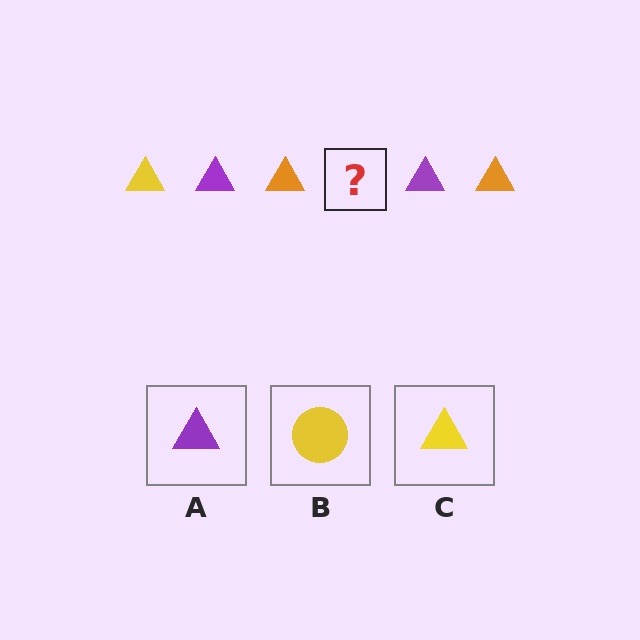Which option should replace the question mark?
Option C.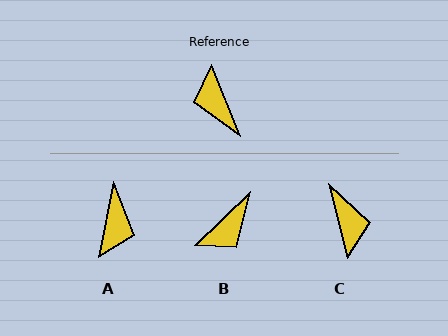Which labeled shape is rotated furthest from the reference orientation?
C, about 172 degrees away.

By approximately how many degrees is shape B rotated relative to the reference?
Approximately 112 degrees counter-clockwise.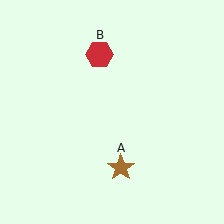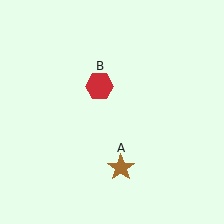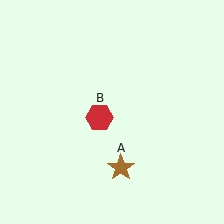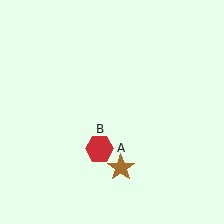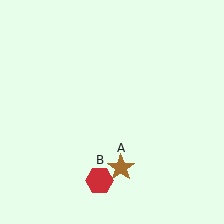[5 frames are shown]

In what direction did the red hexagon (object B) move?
The red hexagon (object B) moved down.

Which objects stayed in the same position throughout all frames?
Brown star (object A) remained stationary.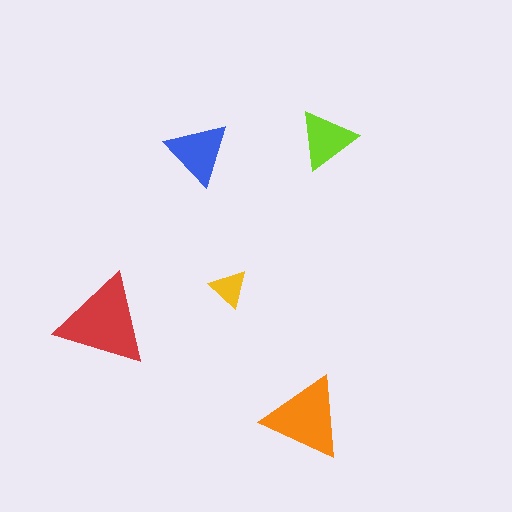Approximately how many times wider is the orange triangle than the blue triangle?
About 1.5 times wider.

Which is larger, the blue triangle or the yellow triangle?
The blue one.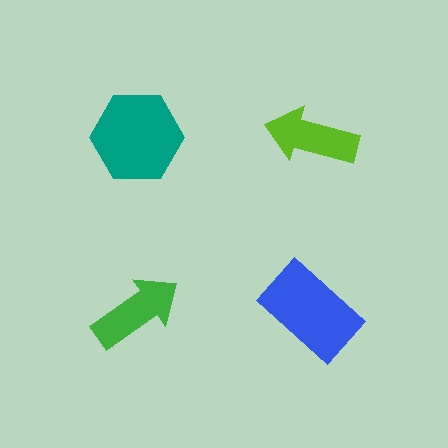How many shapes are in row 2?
2 shapes.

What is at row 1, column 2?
A lime arrow.